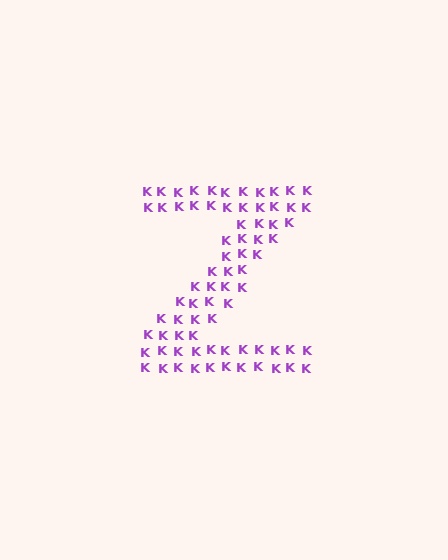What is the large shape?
The large shape is the letter Z.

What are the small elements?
The small elements are letter K's.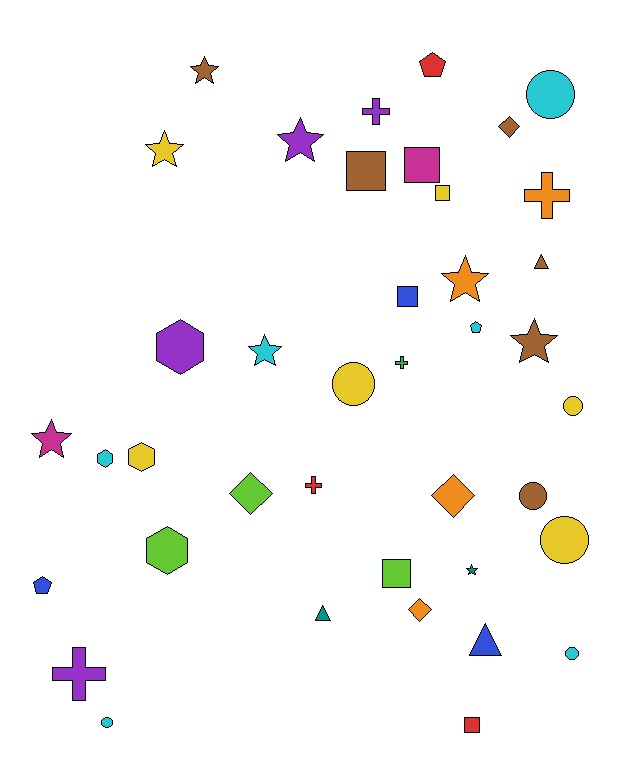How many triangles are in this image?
There are 3 triangles.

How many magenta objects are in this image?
There are 2 magenta objects.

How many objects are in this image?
There are 40 objects.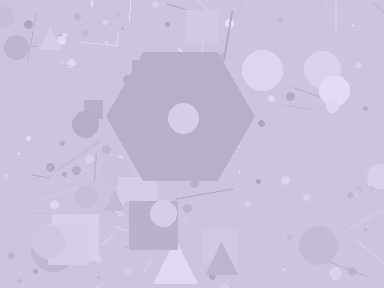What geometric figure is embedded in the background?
A hexagon is embedded in the background.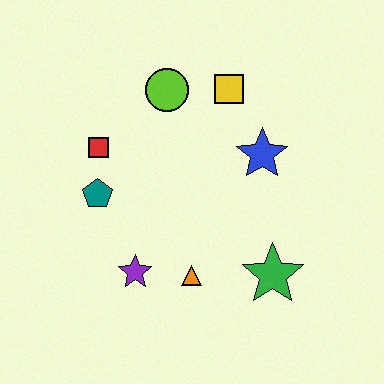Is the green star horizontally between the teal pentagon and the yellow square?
No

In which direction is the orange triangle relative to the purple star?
The orange triangle is to the right of the purple star.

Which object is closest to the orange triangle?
The purple star is closest to the orange triangle.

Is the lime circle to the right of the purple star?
Yes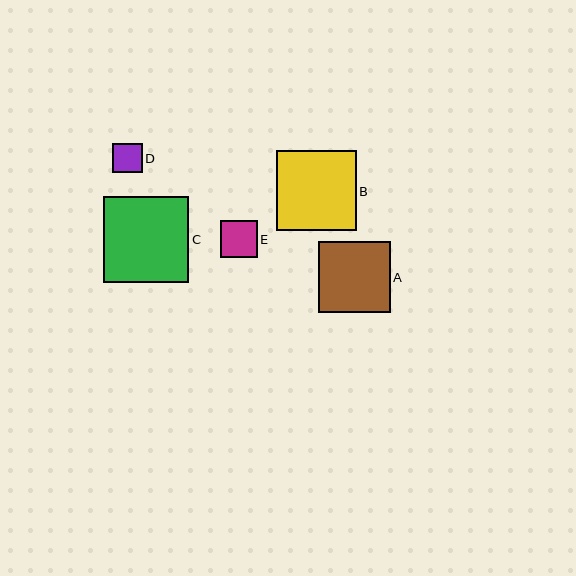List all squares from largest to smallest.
From largest to smallest: C, B, A, E, D.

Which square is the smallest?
Square D is the smallest with a size of approximately 30 pixels.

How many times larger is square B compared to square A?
Square B is approximately 1.1 times the size of square A.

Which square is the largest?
Square C is the largest with a size of approximately 86 pixels.